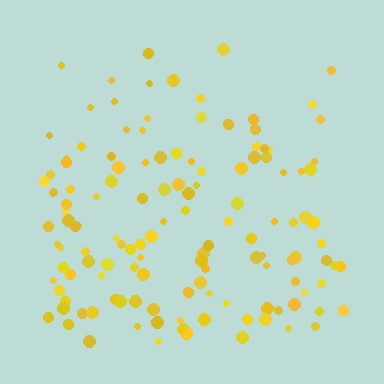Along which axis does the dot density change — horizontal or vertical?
Vertical.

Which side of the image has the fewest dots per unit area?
The top.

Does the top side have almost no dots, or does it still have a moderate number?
Still a moderate number, just noticeably fewer than the bottom.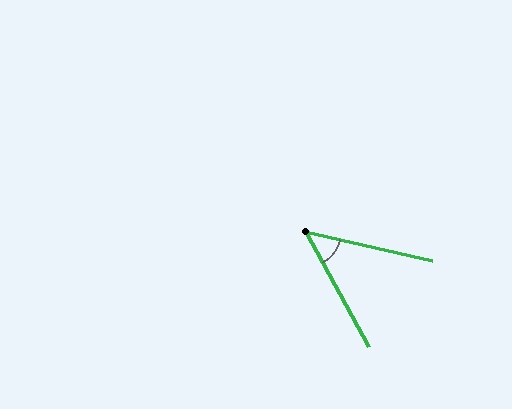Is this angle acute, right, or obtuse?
It is acute.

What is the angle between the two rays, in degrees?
Approximately 49 degrees.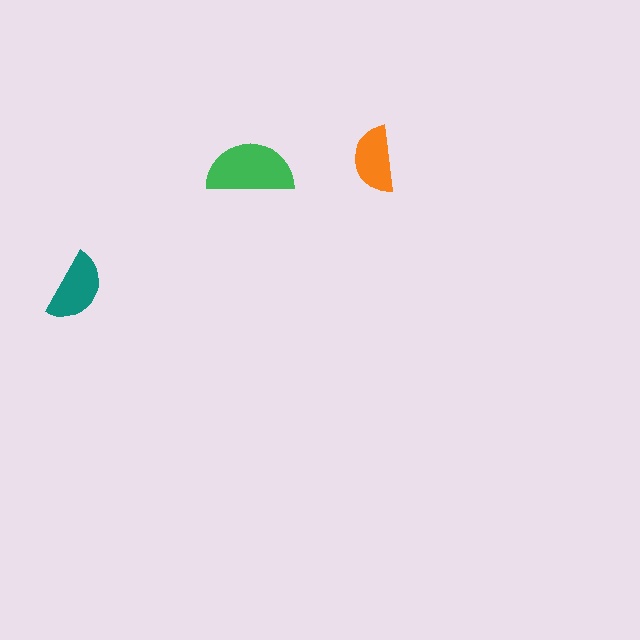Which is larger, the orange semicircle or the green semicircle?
The green one.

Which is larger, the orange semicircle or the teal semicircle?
The teal one.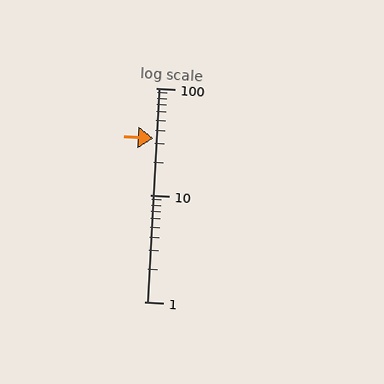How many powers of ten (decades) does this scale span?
The scale spans 2 decades, from 1 to 100.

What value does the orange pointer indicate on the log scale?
The pointer indicates approximately 34.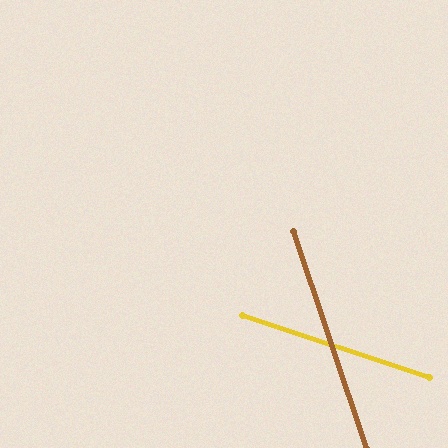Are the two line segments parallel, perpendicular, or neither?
Neither parallel nor perpendicular — they differ by about 53°.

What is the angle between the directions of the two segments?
Approximately 53 degrees.